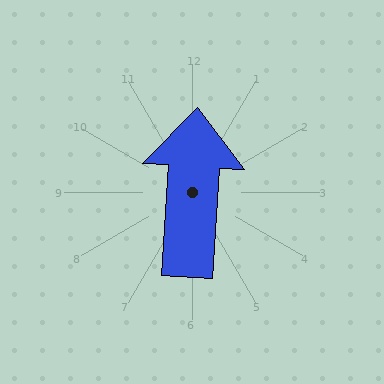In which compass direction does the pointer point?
North.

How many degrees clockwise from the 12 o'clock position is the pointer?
Approximately 3 degrees.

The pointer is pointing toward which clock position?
Roughly 12 o'clock.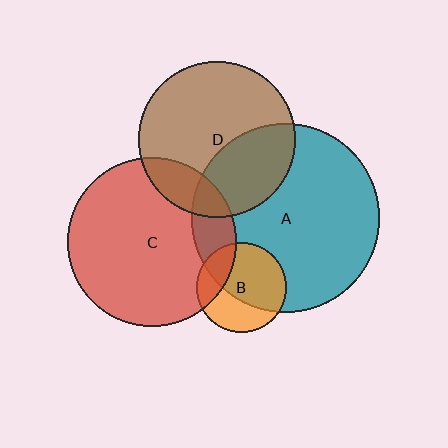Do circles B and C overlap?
Yes.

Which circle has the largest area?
Circle A (teal).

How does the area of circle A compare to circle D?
Approximately 1.4 times.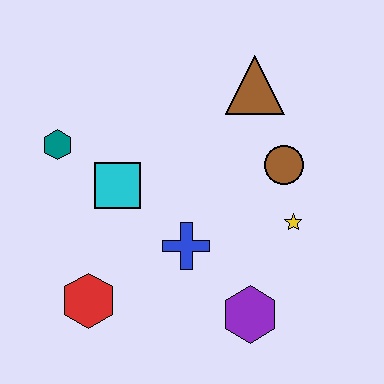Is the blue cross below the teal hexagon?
Yes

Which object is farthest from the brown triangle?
The red hexagon is farthest from the brown triangle.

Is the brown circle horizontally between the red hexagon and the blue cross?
No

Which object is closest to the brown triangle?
The brown circle is closest to the brown triangle.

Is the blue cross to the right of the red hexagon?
Yes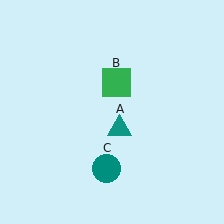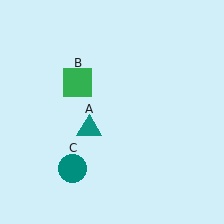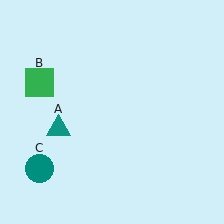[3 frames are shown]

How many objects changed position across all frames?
3 objects changed position: teal triangle (object A), green square (object B), teal circle (object C).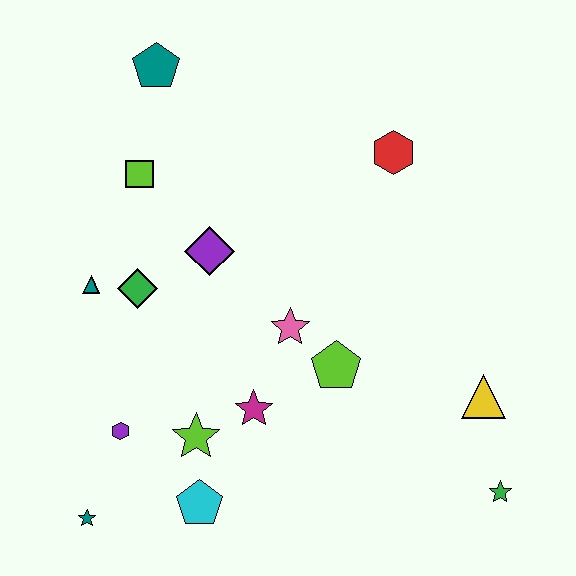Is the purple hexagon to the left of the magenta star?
Yes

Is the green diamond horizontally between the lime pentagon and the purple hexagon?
Yes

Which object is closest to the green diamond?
The teal triangle is closest to the green diamond.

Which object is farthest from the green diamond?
The green star is farthest from the green diamond.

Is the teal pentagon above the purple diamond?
Yes